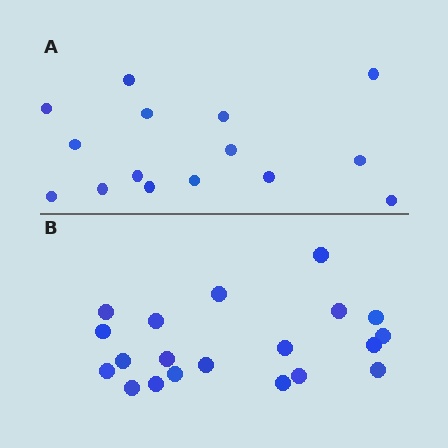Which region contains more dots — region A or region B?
Region B (the bottom region) has more dots.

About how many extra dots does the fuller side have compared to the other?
Region B has about 5 more dots than region A.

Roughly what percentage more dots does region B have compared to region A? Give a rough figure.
About 35% more.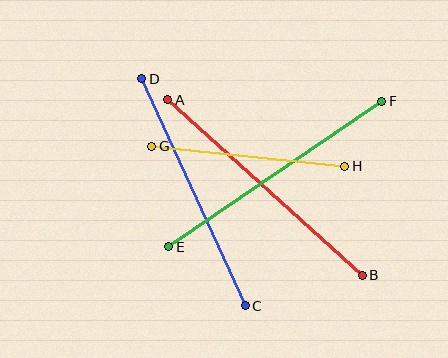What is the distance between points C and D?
The distance is approximately 250 pixels.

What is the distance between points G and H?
The distance is approximately 194 pixels.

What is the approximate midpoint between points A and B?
The midpoint is at approximately (265, 188) pixels.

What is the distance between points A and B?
The distance is approximately 262 pixels.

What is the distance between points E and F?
The distance is approximately 258 pixels.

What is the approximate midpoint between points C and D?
The midpoint is at approximately (193, 192) pixels.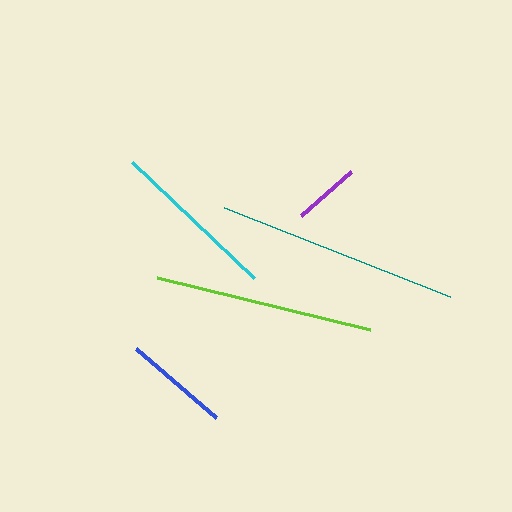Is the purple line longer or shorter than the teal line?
The teal line is longer than the purple line.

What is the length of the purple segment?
The purple segment is approximately 66 pixels long.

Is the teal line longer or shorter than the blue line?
The teal line is longer than the blue line.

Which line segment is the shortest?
The purple line is the shortest at approximately 66 pixels.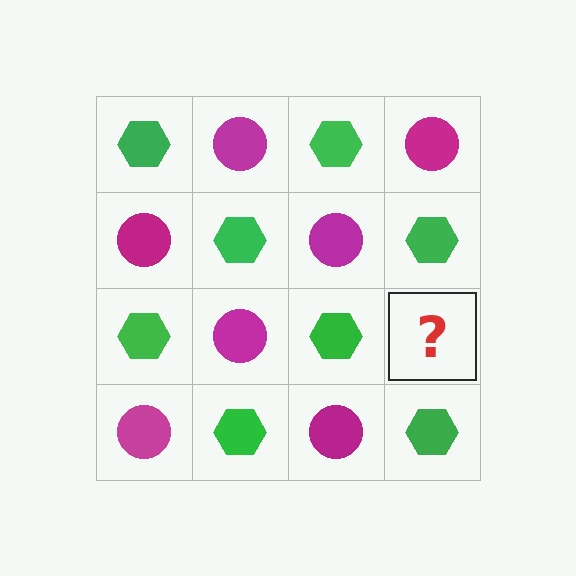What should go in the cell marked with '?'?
The missing cell should contain a magenta circle.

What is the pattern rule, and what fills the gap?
The rule is that it alternates green hexagon and magenta circle in a checkerboard pattern. The gap should be filled with a magenta circle.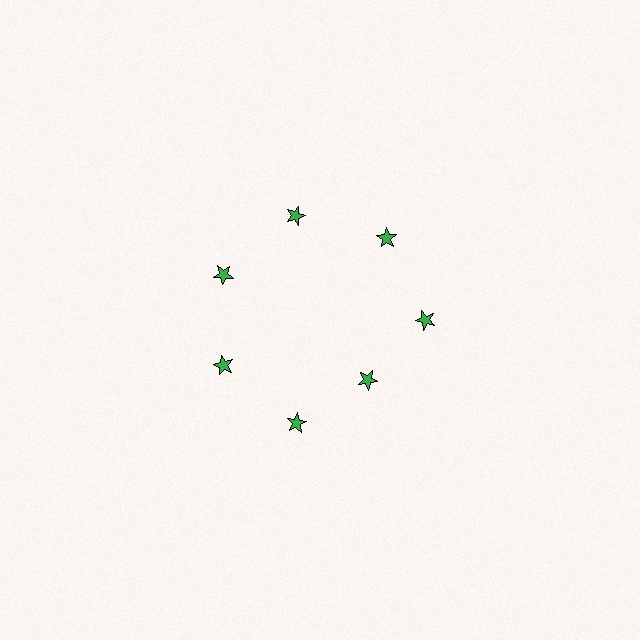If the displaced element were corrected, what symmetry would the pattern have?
It would have 7-fold rotational symmetry — the pattern would map onto itself every 51 degrees.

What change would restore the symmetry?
The symmetry would be restored by moving it outward, back onto the ring so that all 7 stars sit at equal angles and equal distance from the center.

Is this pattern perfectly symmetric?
No. The 7 green stars are arranged in a ring, but one element near the 5 o'clock position is pulled inward toward the center, breaking the 7-fold rotational symmetry.